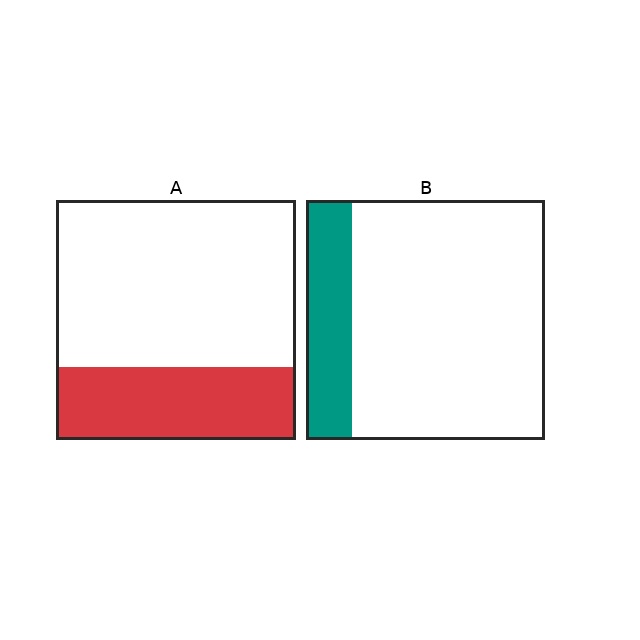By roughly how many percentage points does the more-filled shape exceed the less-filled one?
By roughly 10 percentage points (A over B).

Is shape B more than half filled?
No.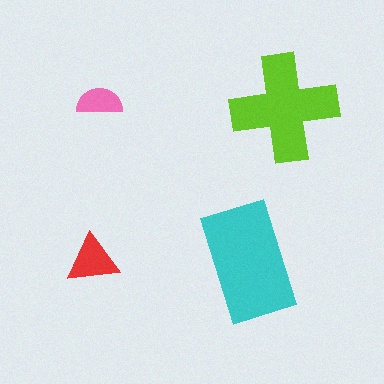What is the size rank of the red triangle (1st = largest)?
3rd.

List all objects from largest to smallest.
The cyan rectangle, the lime cross, the red triangle, the pink semicircle.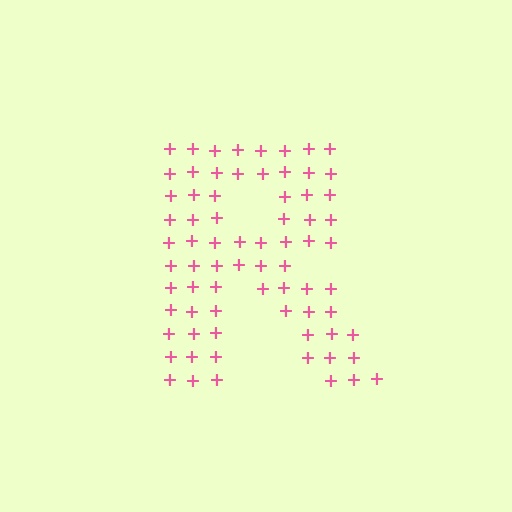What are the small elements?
The small elements are plus signs.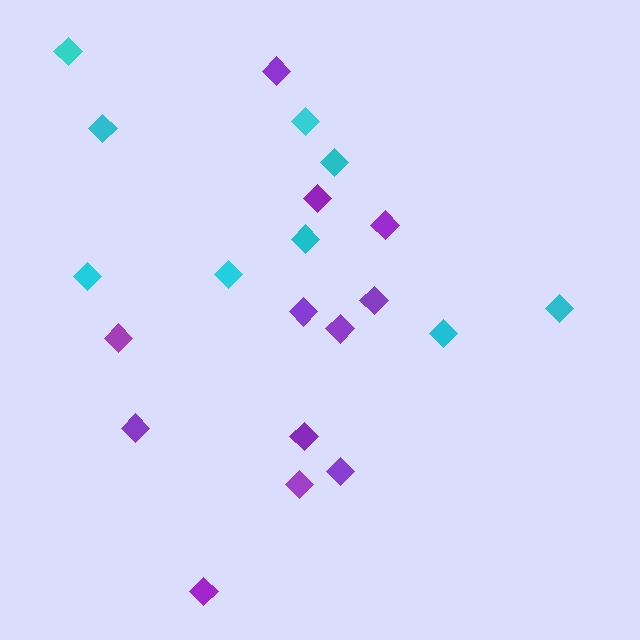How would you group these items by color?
There are 2 groups: one group of cyan diamonds (9) and one group of purple diamonds (12).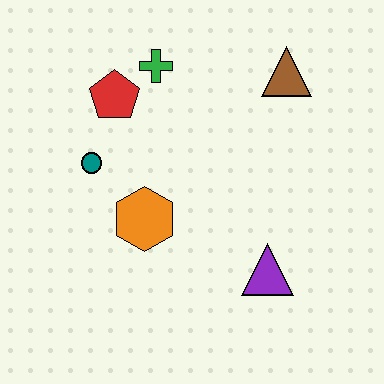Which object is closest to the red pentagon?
The green cross is closest to the red pentagon.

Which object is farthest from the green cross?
The purple triangle is farthest from the green cross.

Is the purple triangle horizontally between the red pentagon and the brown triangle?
Yes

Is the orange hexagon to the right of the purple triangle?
No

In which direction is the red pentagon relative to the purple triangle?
The red pentagon is above the purple triangle.